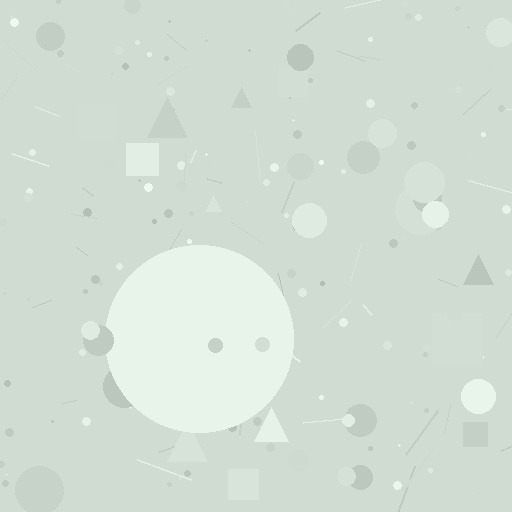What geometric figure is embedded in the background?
A circle is embedded in the background.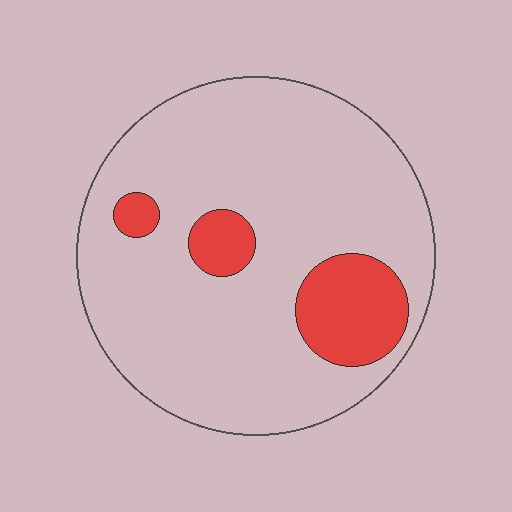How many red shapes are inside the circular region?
3.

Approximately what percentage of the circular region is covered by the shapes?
Approximately 15%.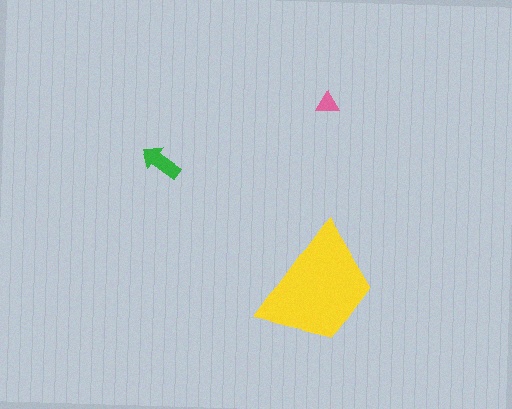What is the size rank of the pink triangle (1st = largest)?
3rd.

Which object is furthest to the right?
The pink triangle is rightmost.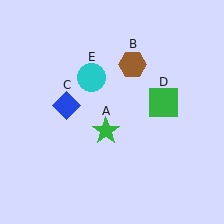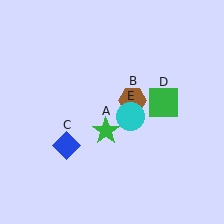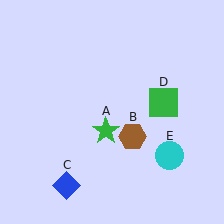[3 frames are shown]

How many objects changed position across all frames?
3 objects changed position: brown hexagon (object B), blue diamond (object C), cyan circle (object E).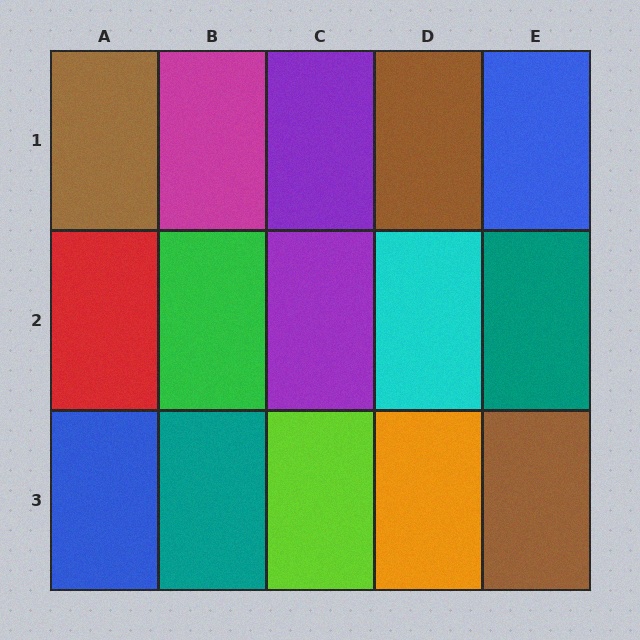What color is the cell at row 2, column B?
Green.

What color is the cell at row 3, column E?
Brown.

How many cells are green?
1 cell is green.